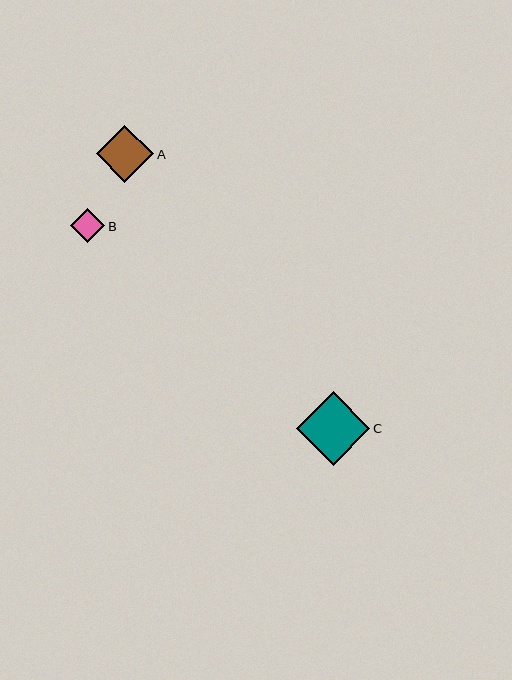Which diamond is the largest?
Diamond C is the largest with a size of approximately 73 pixels.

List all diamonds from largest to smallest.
From largest to smallest: C, A, B.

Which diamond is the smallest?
Diamond B is the smallest with a size of approximately 34 pixels.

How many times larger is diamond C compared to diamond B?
Diamond C is approximately 2.2 times the size of diamond B.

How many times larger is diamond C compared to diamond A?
Diamond C is approximately 1.3 times the size of diamond A.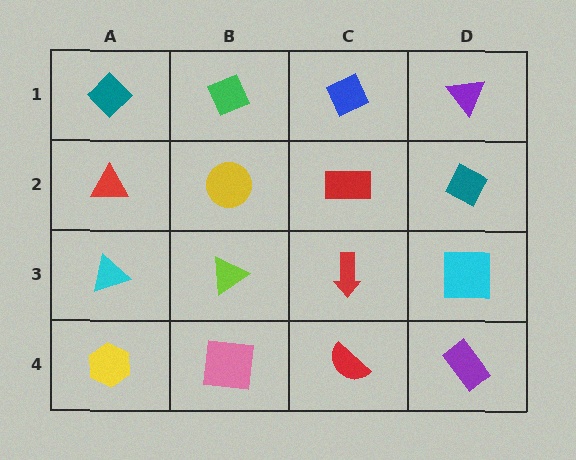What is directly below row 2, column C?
A red arrow.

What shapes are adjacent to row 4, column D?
A cyan square (row 3, column D), a red semicircle (row 4, column C).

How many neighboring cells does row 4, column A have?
2.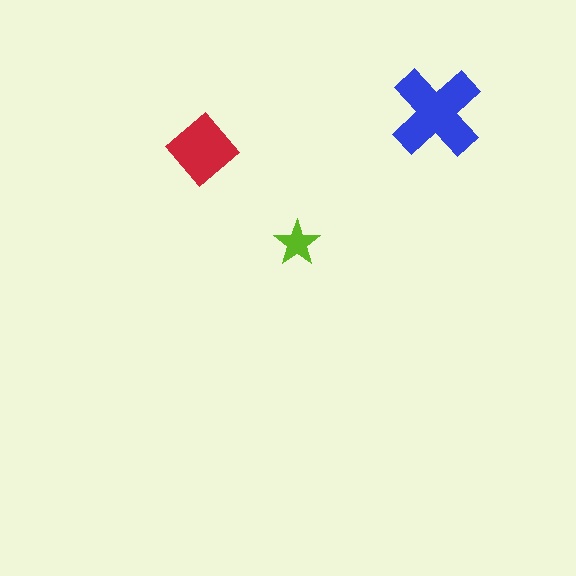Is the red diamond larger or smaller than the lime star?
Larger.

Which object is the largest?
The blue cross.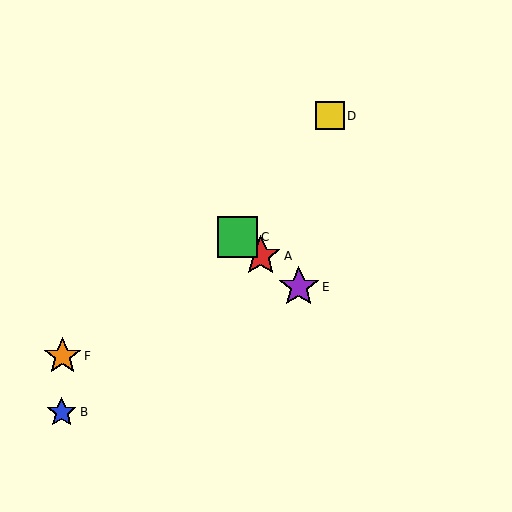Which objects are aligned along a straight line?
Objects A, C, E are aligned along a straight line.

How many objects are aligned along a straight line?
3 objects (A, C, E) are aligned along a straight line.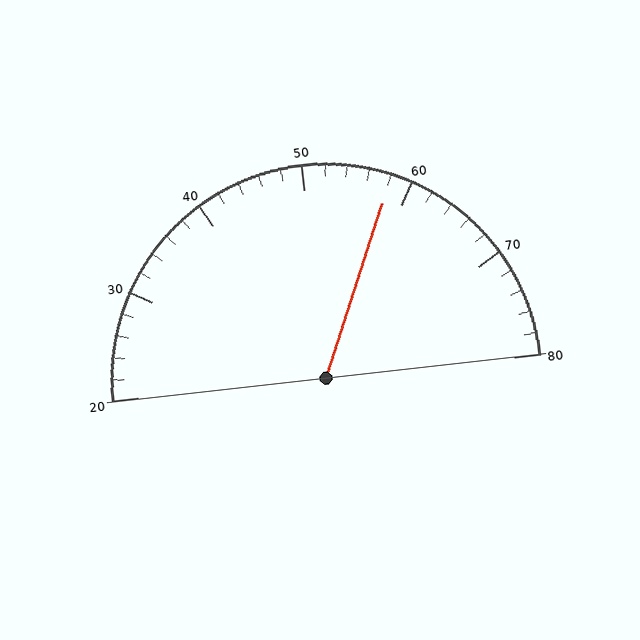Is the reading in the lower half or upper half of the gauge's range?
The reading is in the upper half of the range (20 to 80).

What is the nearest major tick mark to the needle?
The nearest major tick mark is 60.